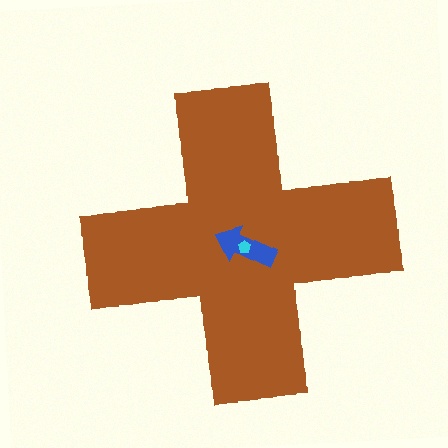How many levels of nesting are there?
3.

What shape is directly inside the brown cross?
The blue arrow.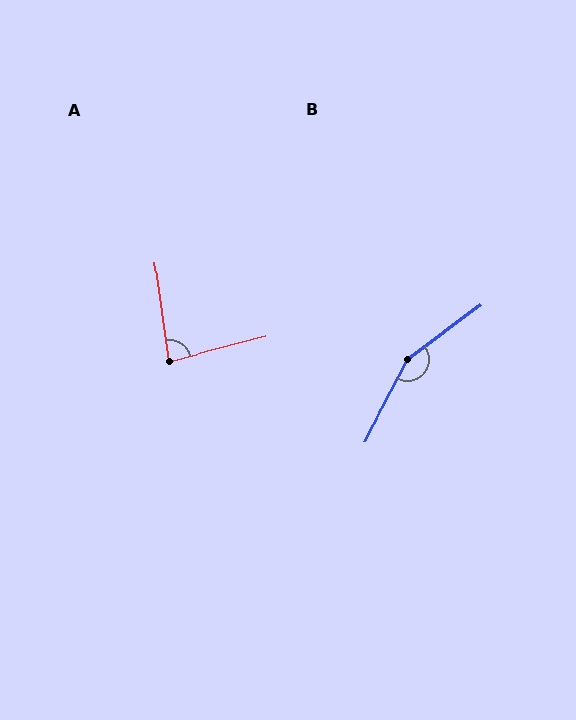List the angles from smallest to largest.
A (84°), B (154°).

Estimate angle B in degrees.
Approximately 154 degrees.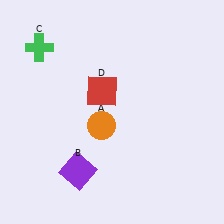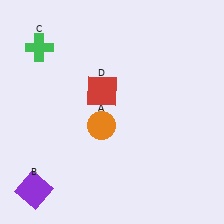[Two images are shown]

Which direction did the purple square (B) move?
The purple square (B) moved left.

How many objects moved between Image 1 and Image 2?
1 object moved between the two images.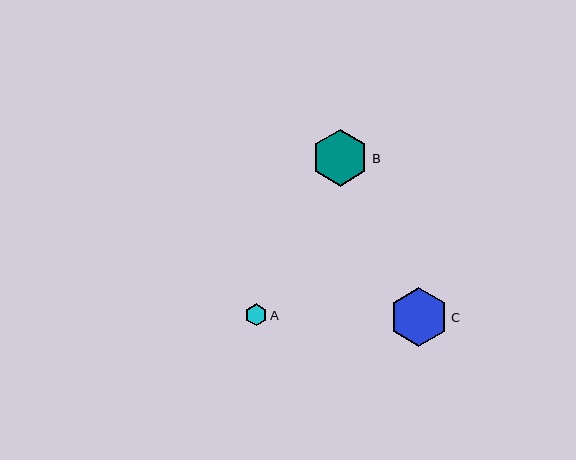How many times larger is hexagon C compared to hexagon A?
Hexagon C is approximately 2.6 times the size of hexagon A.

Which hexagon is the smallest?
Hexagon A is the smallest with a size of approximately 23 pixels.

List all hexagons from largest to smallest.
From largest to smallest: C, B, A.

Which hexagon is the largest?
Hexagon C is the largest with a size of approximately 59 pixels.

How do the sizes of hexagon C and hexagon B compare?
Hexagon C and hexagon B are approximately the same size.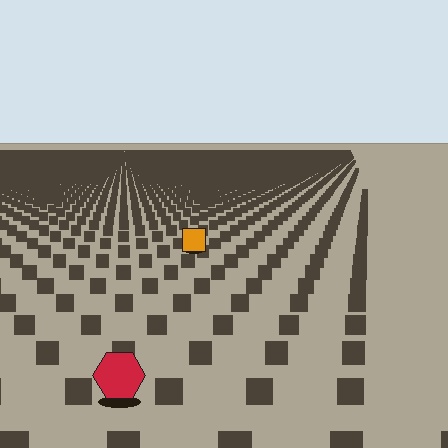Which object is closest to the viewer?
The red hexagon is closest. The texture marks near it are larger and more spread out.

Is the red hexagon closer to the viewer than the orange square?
Yes. The red hexagon is closer — you can tell from the texture gradient: the ground texture is coarser near it.